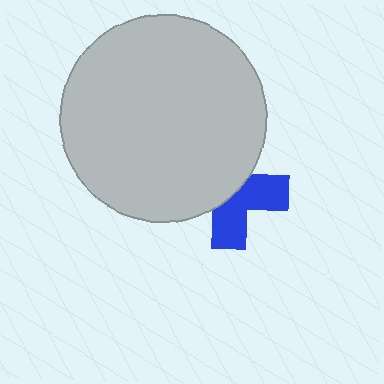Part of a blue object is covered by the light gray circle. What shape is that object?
It is a cross.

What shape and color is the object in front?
The object in front is a light gray circle.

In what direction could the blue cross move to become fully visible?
The blue cross could move toward the lower-right. That would shift it out from behind the light gray circle entirely.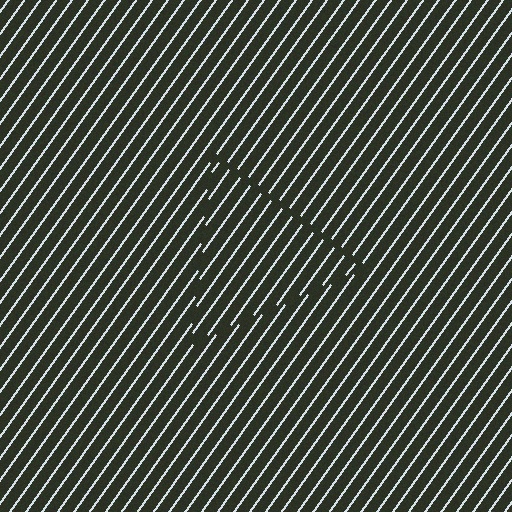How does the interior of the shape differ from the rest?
The interior of the shape contains the same grating, shifted by half a period — the contour is defined by the phase discontinuity where line-ends from the inner and outer gratings abut.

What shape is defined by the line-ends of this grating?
An illusory triangle. The interior of the shape contains the same grating, shifted by half a period — the contour is defined by the phase discontinuity where line-ends from the inner and outer gratings abut.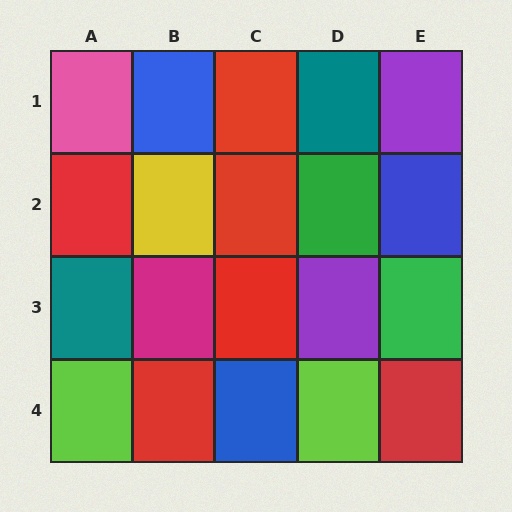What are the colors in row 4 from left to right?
Lime, red, blue, lime, red.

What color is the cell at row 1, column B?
Blue.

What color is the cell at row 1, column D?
Teal.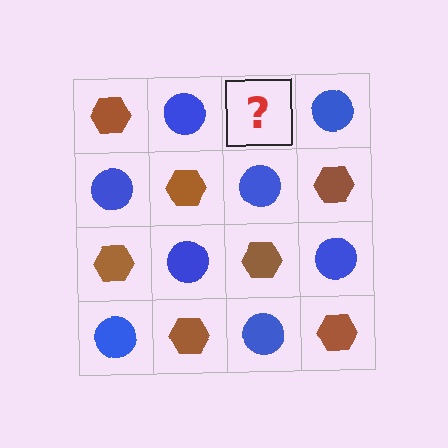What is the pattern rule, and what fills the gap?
The rule is that it alternates brown hexagon and blue circle in a checkerboard pattern. The gap should be filled with a brown hexagon.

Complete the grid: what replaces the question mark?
The question mark should be replaced with a brown hexagon.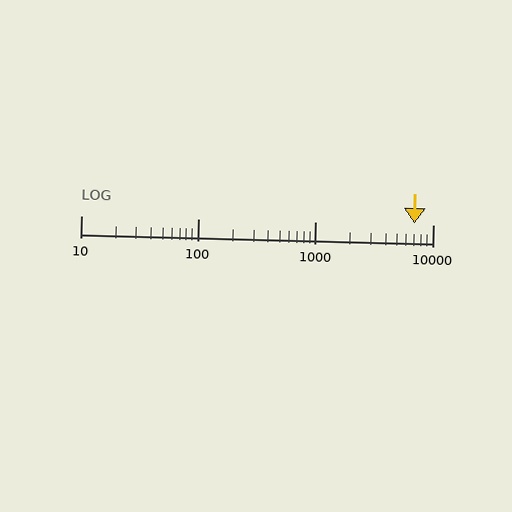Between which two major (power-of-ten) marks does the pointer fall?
The pointer is between 1000 and 10000.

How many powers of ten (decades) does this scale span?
The scale spans 3 decades, from 10 to 10000.